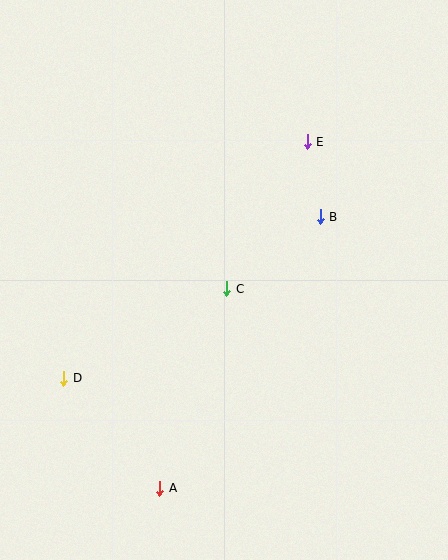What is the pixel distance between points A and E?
The distance between A and E is 377 pixels.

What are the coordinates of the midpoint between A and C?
The midpoint between A and C is at (193, 388).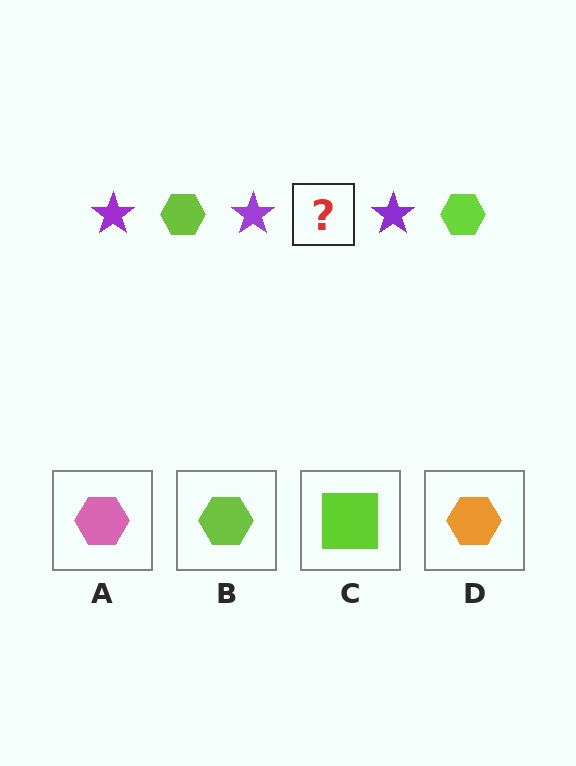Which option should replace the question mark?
Option B.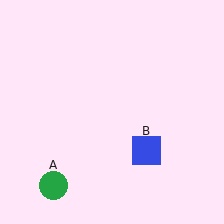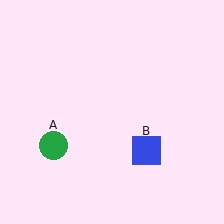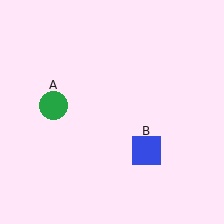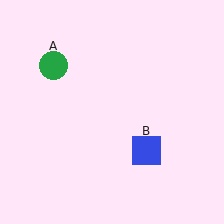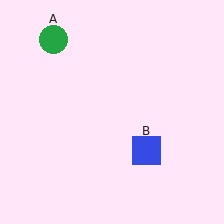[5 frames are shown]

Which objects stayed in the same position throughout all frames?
Blue square (object B) remained stationary.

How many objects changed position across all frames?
1 object changed position: green circle (object A).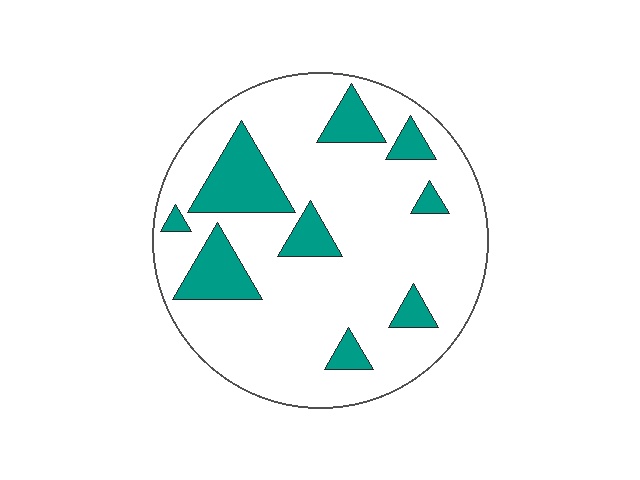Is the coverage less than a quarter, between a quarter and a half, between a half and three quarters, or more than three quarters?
Less than a quarter.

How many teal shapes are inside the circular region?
9.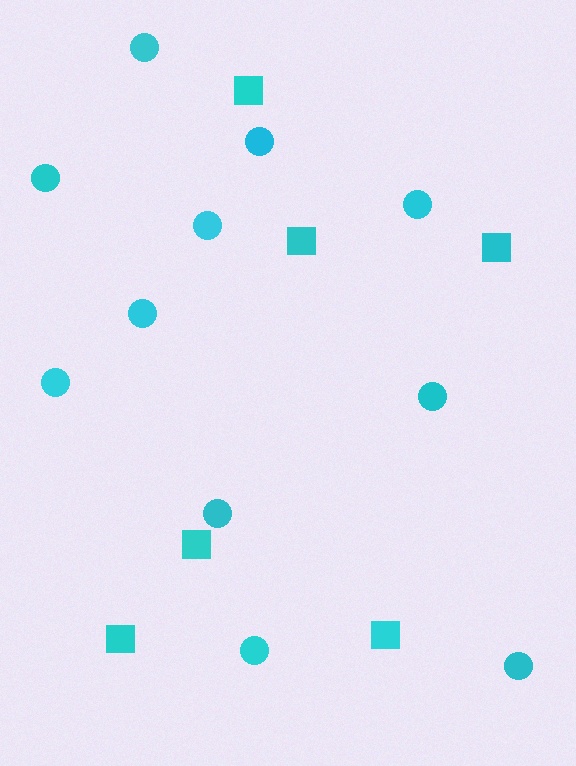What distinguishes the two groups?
There are 2 groups: one group of circles (11) and one group of squares (6).